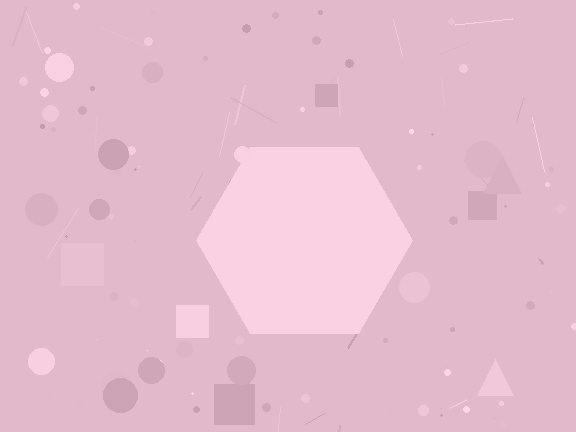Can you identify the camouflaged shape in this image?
The camouflaged shape is a hexagon.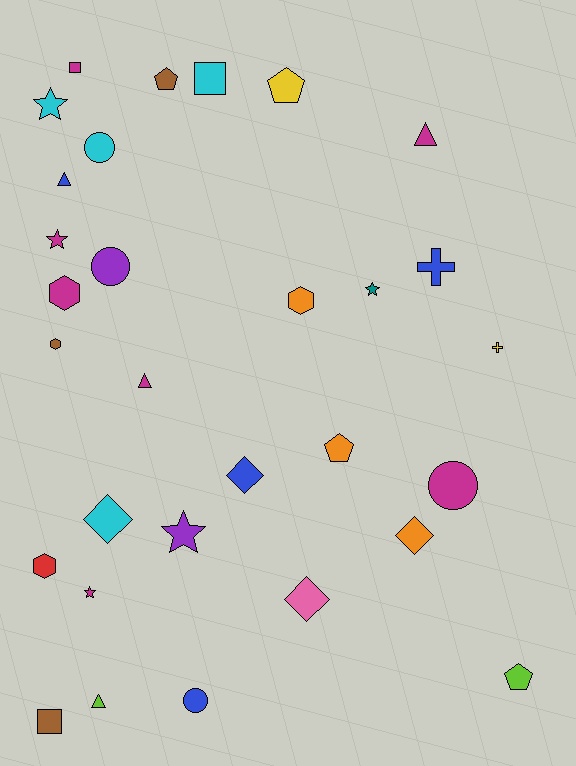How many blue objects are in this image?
There are 4 blue objects.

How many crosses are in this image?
There are 2 crosses.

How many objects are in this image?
There are 30 objects.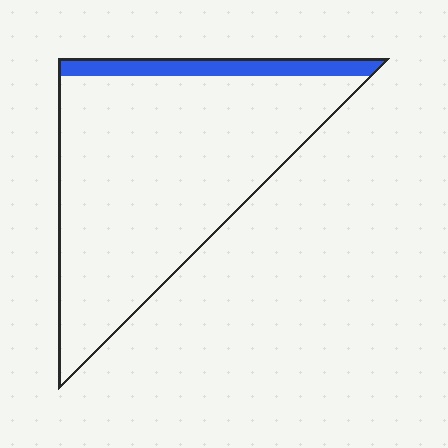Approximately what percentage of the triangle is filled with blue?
Approximately 10%.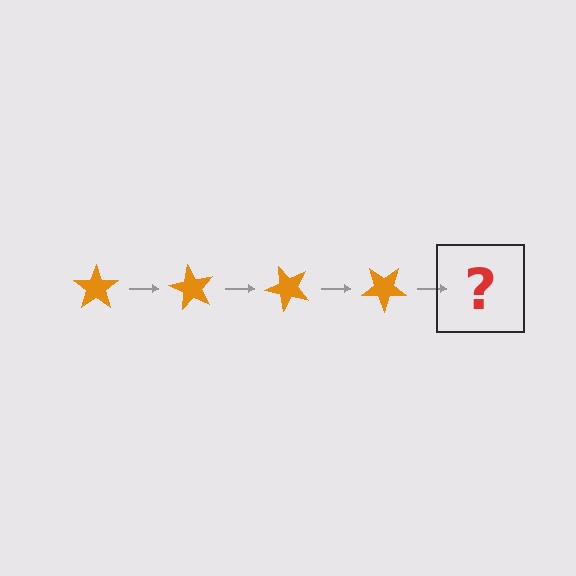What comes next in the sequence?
The next element should be an orange star rotated 240 degrees.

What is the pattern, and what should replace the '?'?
The pattern is that the star rotates 60 degrees each step. The '?' should be an orange star rotated 240 degrees.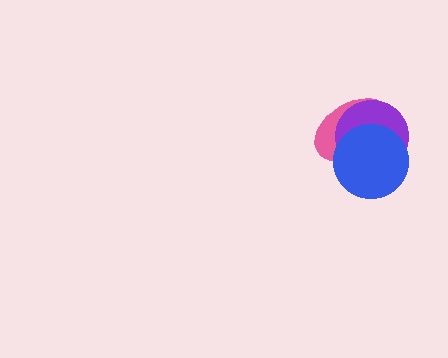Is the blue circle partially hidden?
No, no other shape covers it.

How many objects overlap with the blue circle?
2 objects overlap with the blue circle.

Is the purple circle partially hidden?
Yes, it is partially covered by another shape.